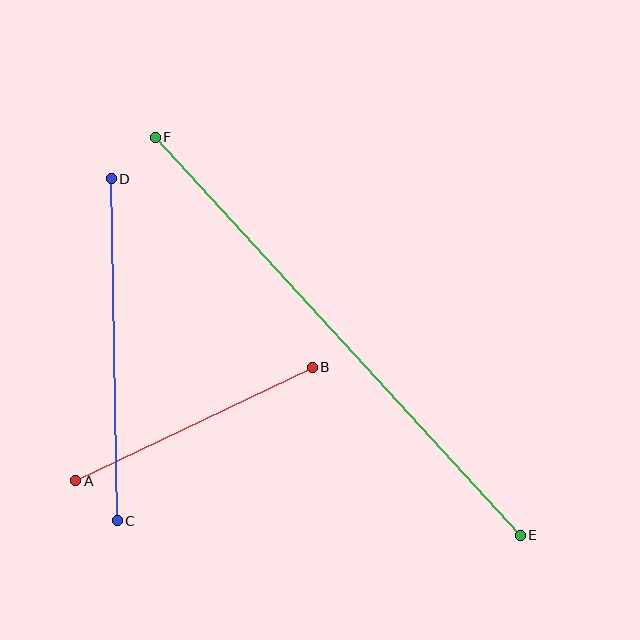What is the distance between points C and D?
The distance is approximately 342 pixels.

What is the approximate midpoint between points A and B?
The midpoint is at approximately (194, 424) pixels.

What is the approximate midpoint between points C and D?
The midpoint is at approximately (114, 350) pixels.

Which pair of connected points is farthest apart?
Points E and F are farthest apart.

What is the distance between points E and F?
The distance is approximately 540 pixels.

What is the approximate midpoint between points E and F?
The midpoint is at approximately (338, 336) pixels.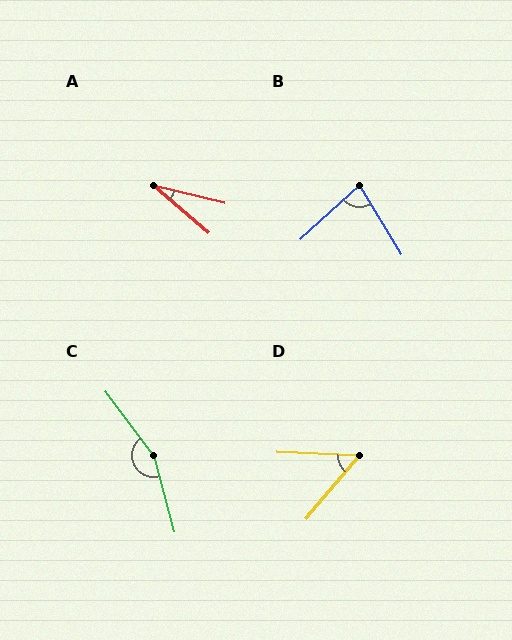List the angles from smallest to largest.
A (27°), D (52°), B (79°), C (158°).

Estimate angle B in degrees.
Approximately 79 degrees.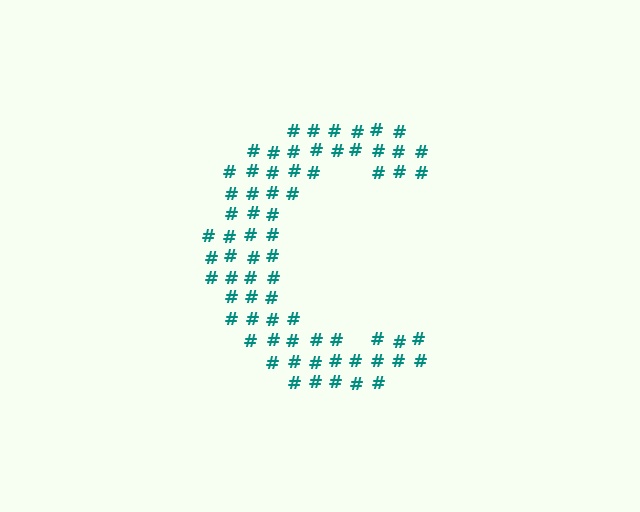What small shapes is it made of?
It is made of small hash symbols.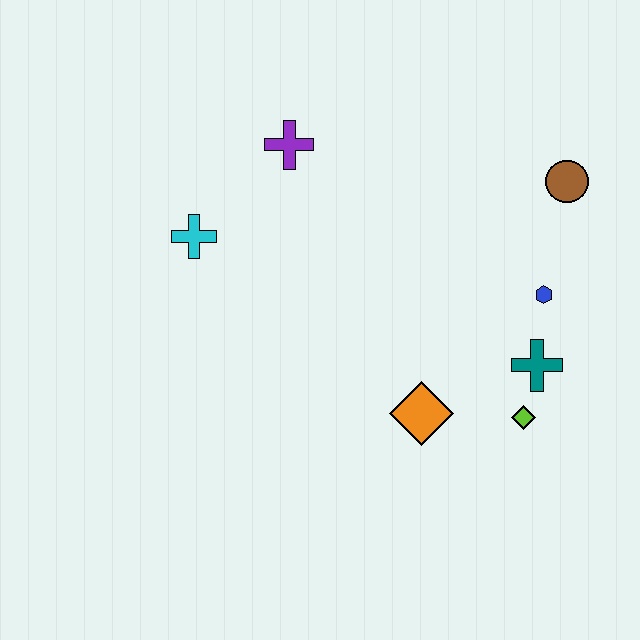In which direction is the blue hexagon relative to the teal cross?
The blue hexagon is above the teal cross.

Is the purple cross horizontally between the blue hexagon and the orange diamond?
No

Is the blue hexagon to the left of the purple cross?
No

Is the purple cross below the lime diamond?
No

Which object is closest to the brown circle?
The blue hexagon is closest to the brown circle.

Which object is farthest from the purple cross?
The lime diamond is farthest from the purple cross.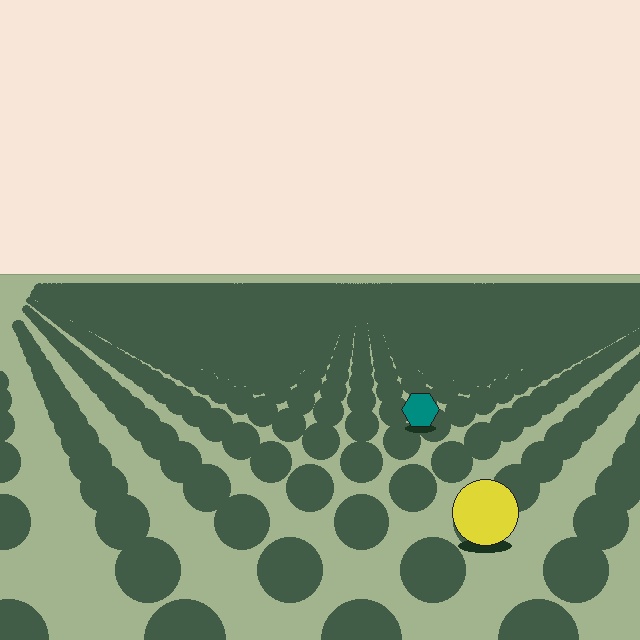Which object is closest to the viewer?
The yellow circle is closest. The texture marks near it are larger and more spread out.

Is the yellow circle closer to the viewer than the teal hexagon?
Yes. The yellow circle is closer — you can tell from the texture gradient: the ground texture is coarser near it.